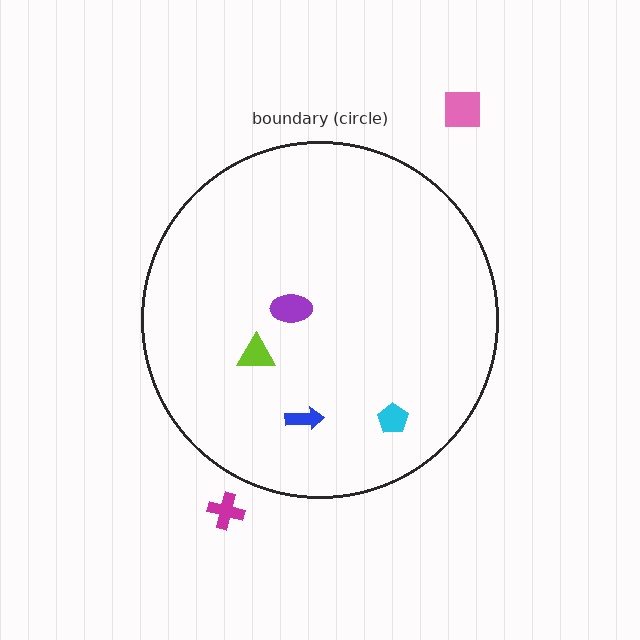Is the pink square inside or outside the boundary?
Outside.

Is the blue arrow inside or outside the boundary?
Inside.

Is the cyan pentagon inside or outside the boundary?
Inside.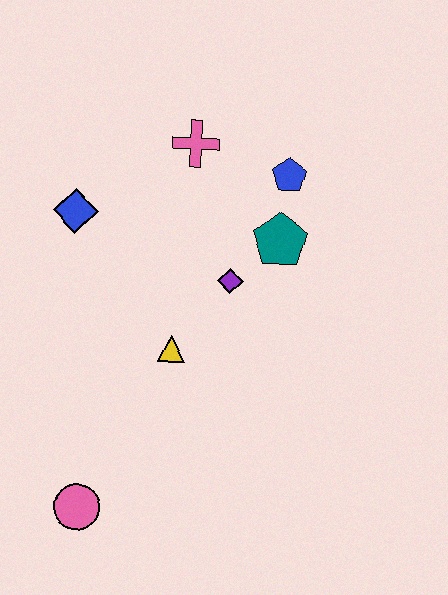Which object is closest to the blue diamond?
The pink cross is closest to the blue diamond.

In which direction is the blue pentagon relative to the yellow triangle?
The blue pentagon is above the yellow triangle.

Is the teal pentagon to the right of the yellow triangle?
Yes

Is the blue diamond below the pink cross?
Yes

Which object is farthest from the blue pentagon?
The pink circle is farthest from the blue pentagon.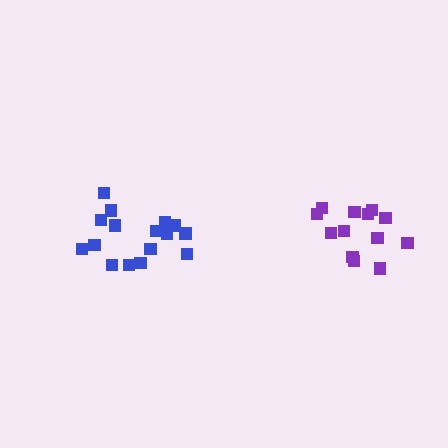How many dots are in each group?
Group 1: 13 dots, Group 2: 16 dots (29 total).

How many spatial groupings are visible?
There are 2 spatial groupings.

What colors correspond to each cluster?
The clusters are colored: purple, blue.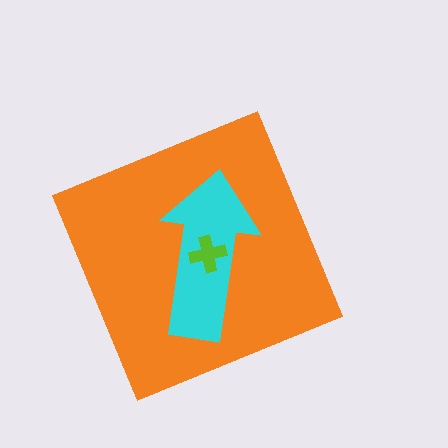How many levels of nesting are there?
3.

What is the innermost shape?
The lime cross.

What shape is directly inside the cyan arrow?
The lime cross.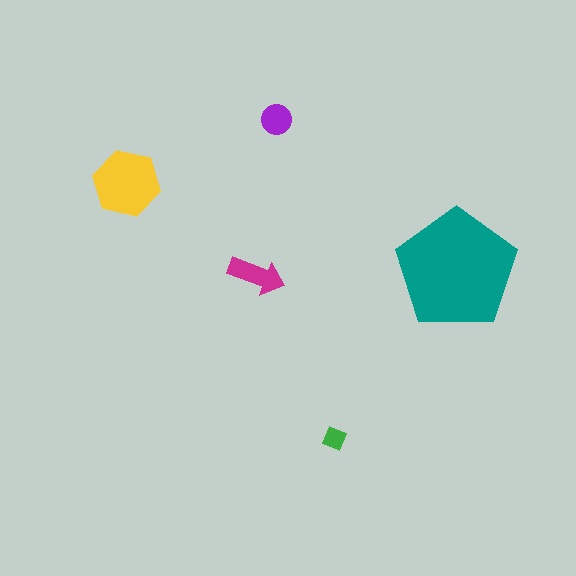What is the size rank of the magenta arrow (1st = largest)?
3rd.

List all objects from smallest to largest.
The green diamond, the purple circle, the magenta arrow, the yellow hexagon, the teal pentagon.